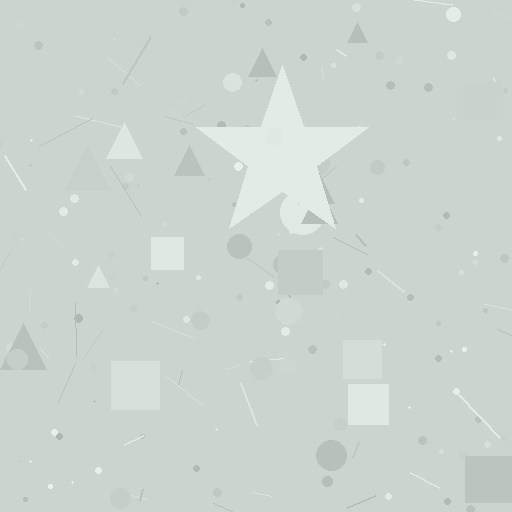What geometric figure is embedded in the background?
A star is embedded in the background.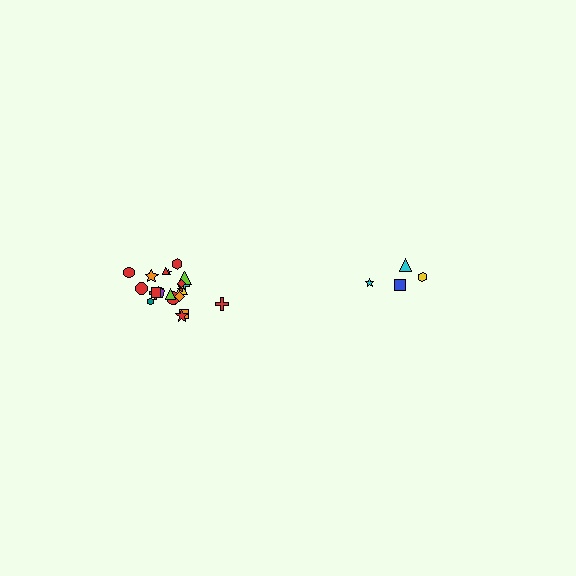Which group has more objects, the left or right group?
The left group.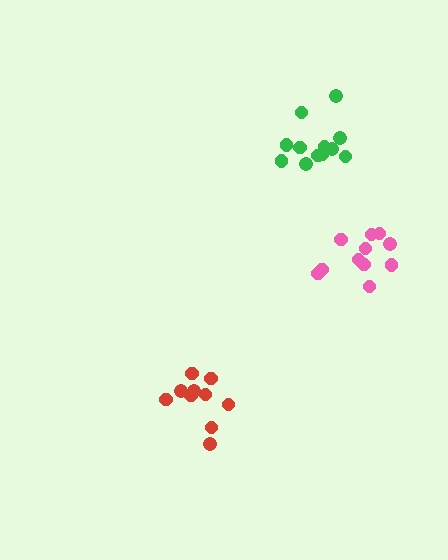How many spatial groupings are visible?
There are 3 spatial groupings.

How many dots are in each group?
Group 1: 10 dots, Group 2: 11 dots, Group 3: 12 dots (33 total).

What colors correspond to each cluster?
The clusters are colored: red, pink, green.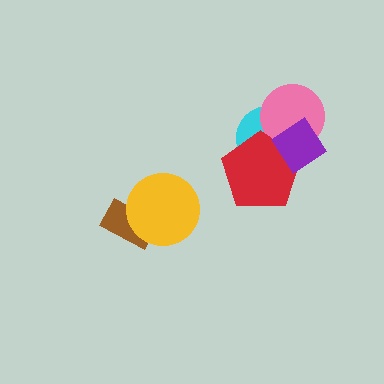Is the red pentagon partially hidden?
Yes, it is partially covered by another shape.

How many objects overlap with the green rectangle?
4 objects overlap with the green rectangle.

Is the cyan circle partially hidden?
Yes, it is partially covered by another shape.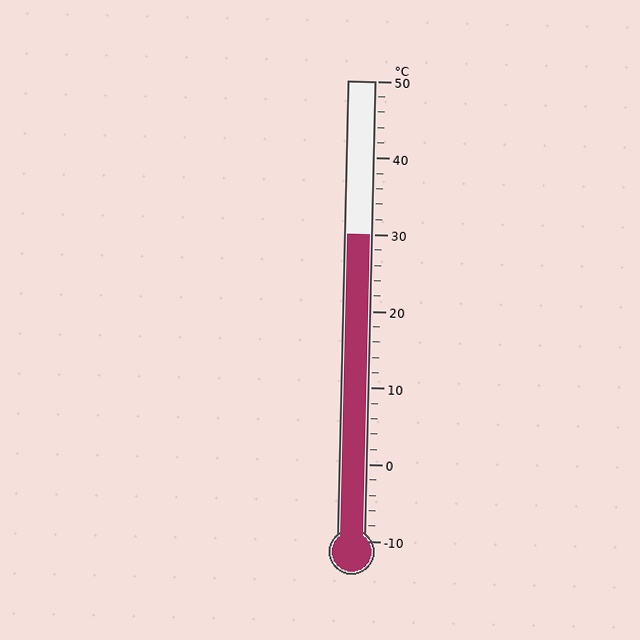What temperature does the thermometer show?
The thermometer shows approximately 30°C.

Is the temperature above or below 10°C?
The temperature is above 10°C.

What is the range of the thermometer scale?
The thermometer scale ranges from -10°C to 50°C.